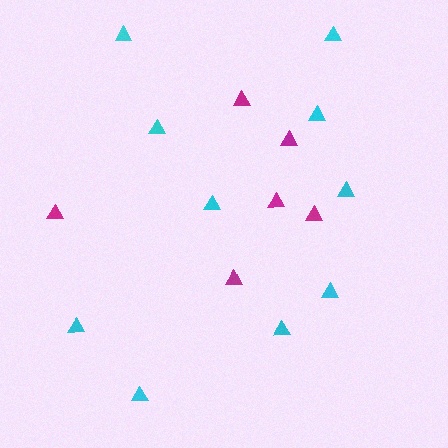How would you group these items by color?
There are 2 groups: one group of cyan triangles (10) and one group of magenta triangles (6).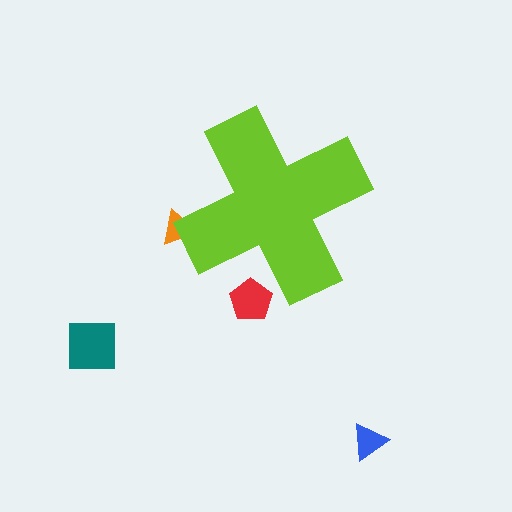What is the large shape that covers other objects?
A lime cross.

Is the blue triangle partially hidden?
No, the blue triangle is fully visible.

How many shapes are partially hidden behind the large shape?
2 shapes are partially hidden.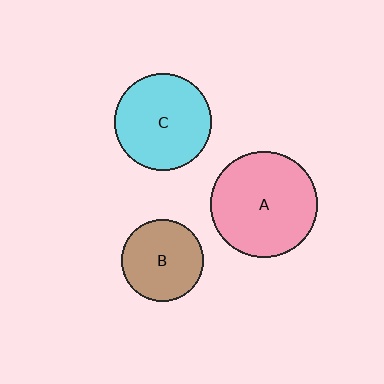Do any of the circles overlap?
No, none of the circles overlap.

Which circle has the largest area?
Circle A (pink).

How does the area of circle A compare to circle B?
Approximately 1.7 times.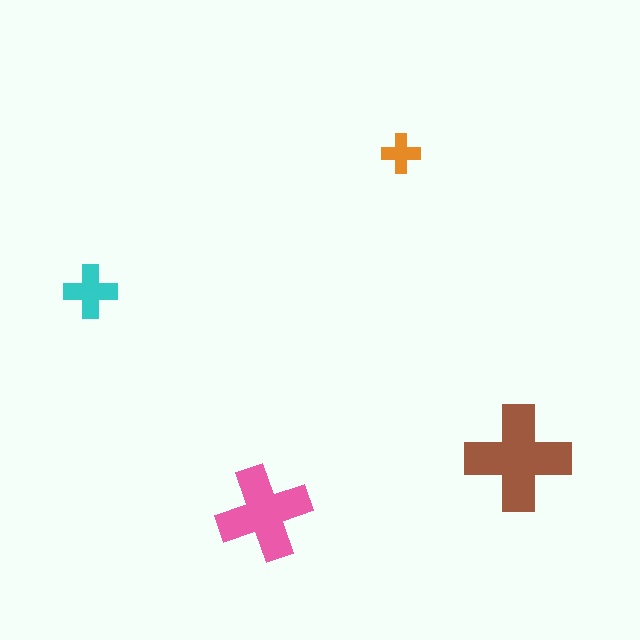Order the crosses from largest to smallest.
the brown one, the pink one, the cyan one, the orange one.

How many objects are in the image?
There are 4 objects in the image.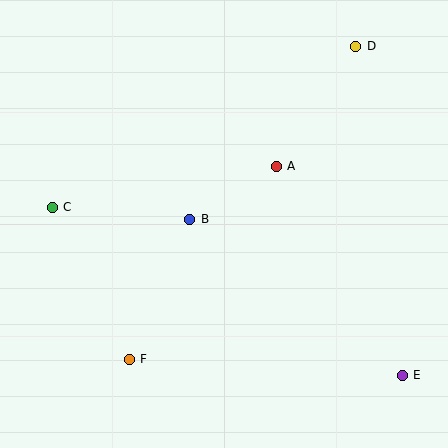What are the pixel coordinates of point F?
Point F is at (129, 359).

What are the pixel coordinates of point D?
Point D is at (356, 46).